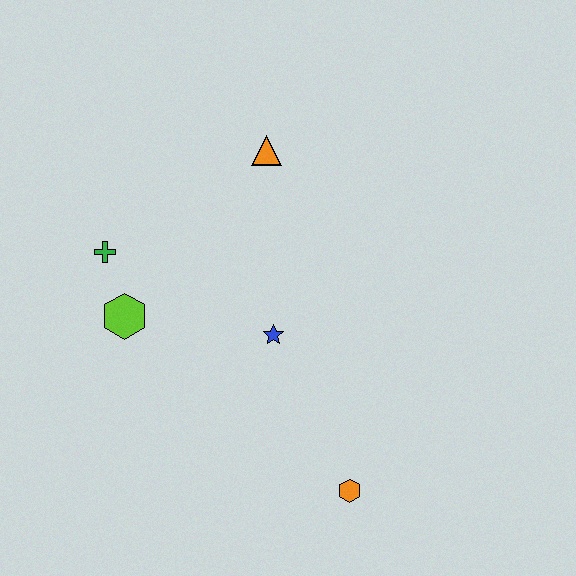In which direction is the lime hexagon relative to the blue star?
The lime hexagon is to the left of the blue star.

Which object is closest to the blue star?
The lime hexagon is closest to the blue star.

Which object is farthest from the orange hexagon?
The orange triangle is farthest from the orange hexagon.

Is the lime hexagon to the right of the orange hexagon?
No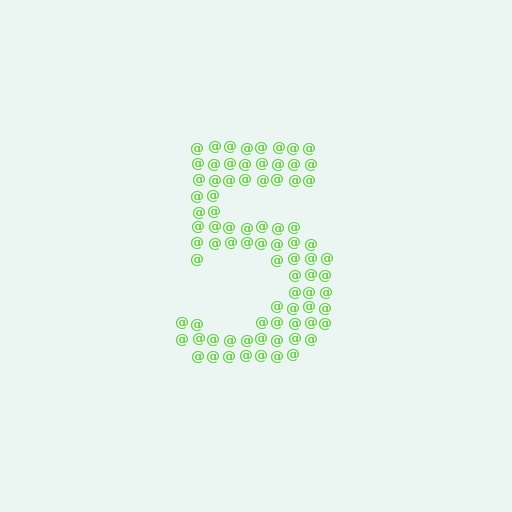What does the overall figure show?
The overall figure shows the digit 5.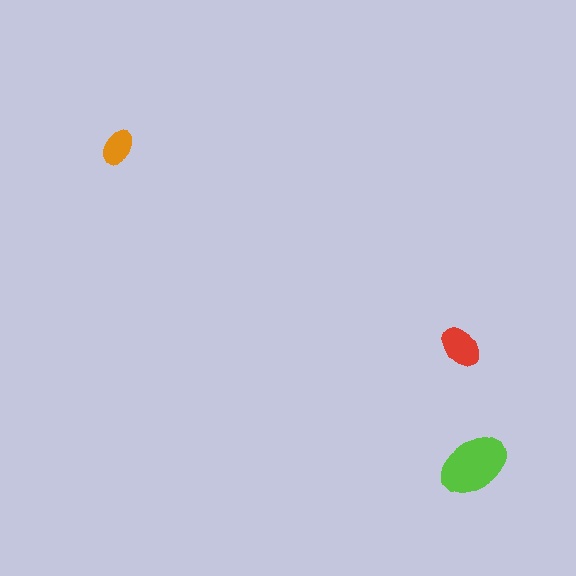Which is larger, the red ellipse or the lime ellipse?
The lime one.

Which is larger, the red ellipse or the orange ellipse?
The red one.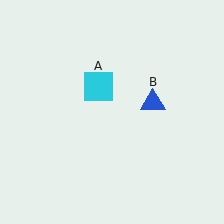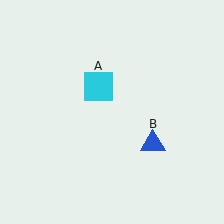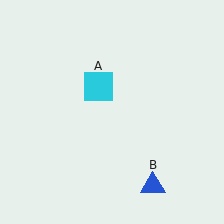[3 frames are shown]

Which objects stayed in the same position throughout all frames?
Cyan square (object A) remained stationary.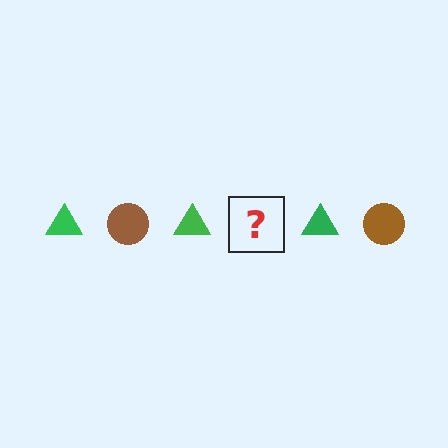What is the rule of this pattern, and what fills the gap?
The rule is that the pattern alternates between green triangle and brown circle. The gap should be filled with a brown circle.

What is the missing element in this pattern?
The missing element is a brown circle.